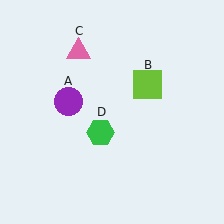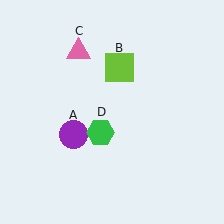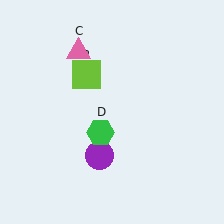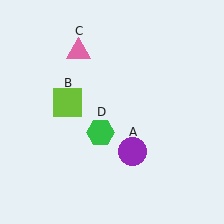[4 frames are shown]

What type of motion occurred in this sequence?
The purple circle (object A), lime square (object B) rotated counterclockwise around the center of the scene.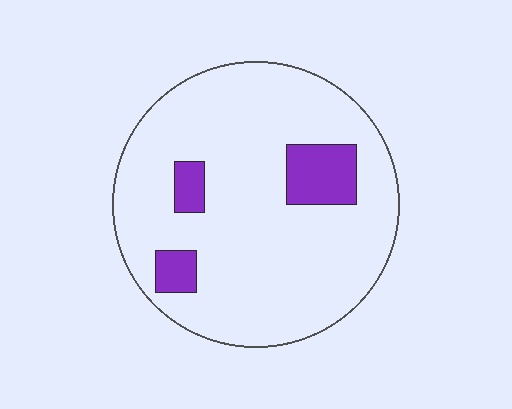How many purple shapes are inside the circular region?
3.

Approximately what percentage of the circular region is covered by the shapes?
Approximately 10%.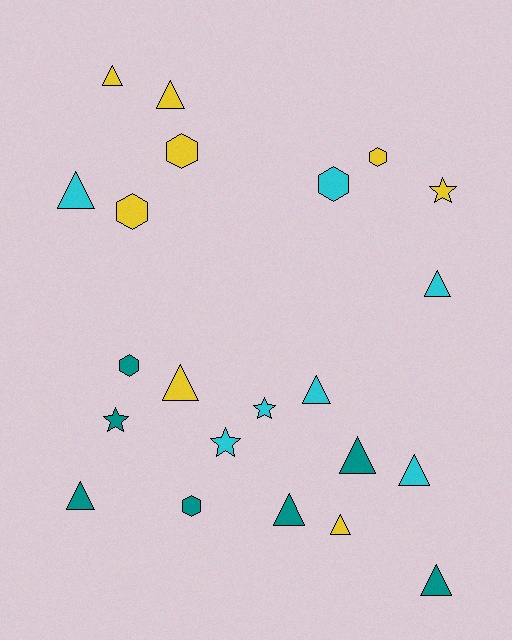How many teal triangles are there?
There are 4 teal triangles.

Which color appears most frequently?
Yellow, with 8 objects.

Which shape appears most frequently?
Triangle, with 12 objects.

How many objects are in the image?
There are 22 objects.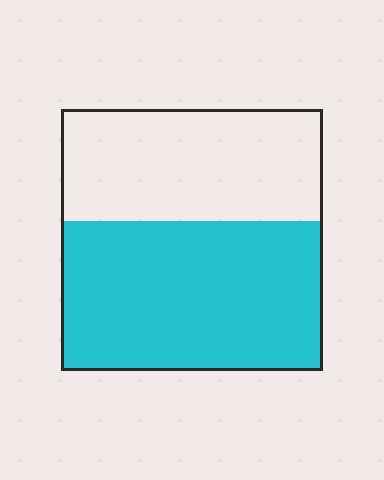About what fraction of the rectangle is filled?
About three fifths (3/5).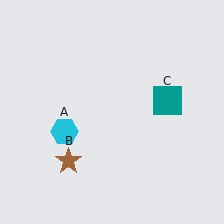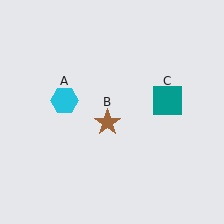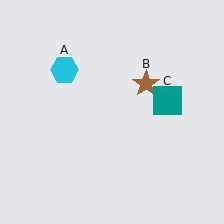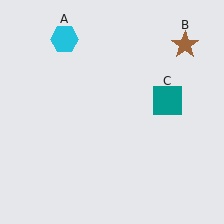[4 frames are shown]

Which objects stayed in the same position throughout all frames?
Teal square (object C) remained stationary.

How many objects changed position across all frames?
2 objects changed position: cyan hexagon (object A), brown star (object B).